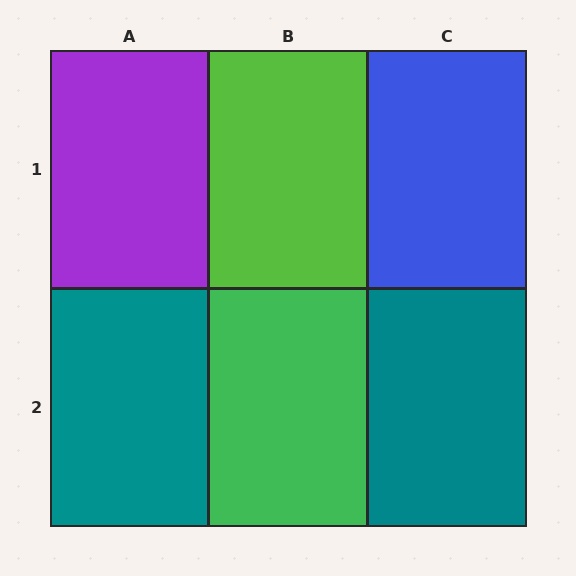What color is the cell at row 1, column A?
Purple.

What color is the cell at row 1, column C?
Blue.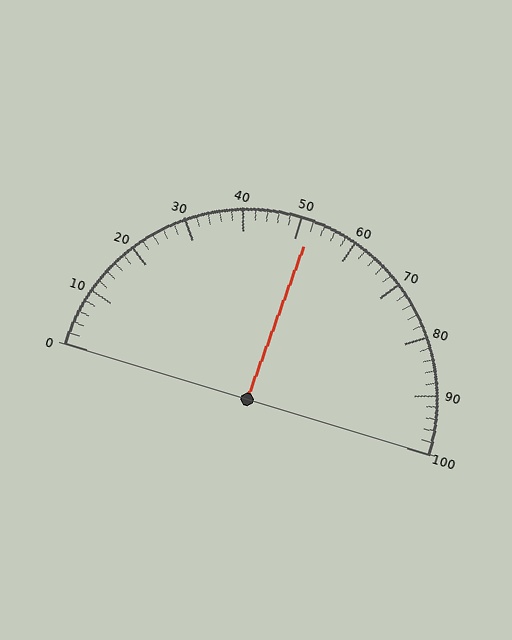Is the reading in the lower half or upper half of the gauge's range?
The reading is in the upper half of the range (0 to 100).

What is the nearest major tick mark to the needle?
The nearest major tick mark is 50.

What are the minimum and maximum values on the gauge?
The gauge ranges from 0 to 100.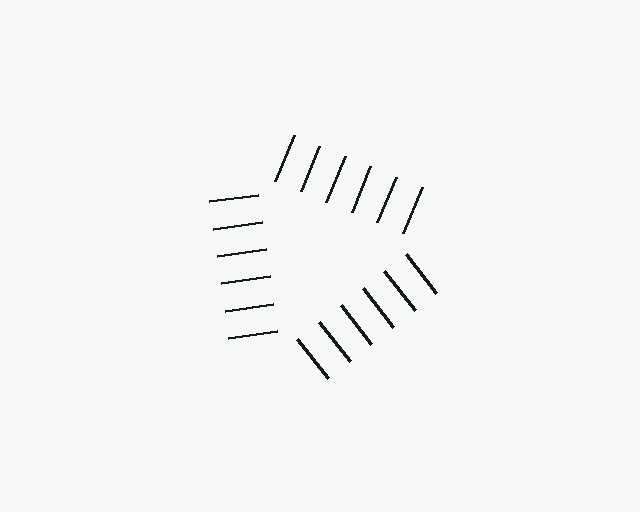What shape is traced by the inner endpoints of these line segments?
An illusory triangle — the line segments terminate on its edges but no continuous stroke is drawn.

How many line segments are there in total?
18 — 6 along each of the 3 edges.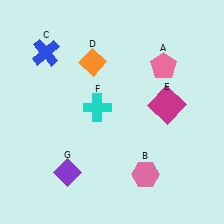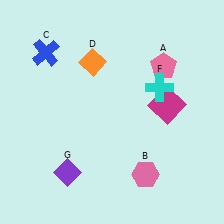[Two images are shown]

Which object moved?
The cyan cross (F) moved right.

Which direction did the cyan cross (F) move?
The cyan cross (F) moved right.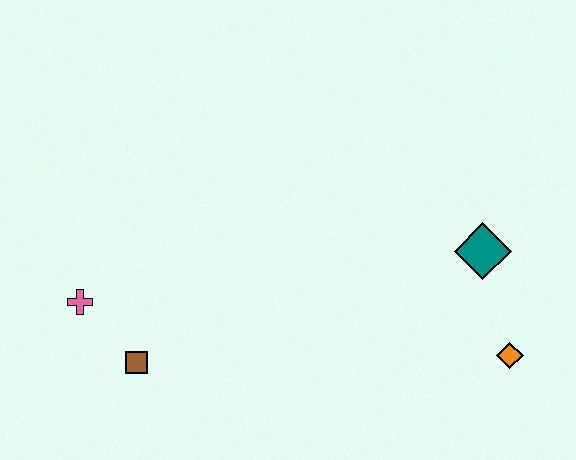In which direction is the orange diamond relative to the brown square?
The orange diamond is to the right of the brown square.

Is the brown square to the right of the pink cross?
Yes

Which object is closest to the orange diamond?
The teal diamond is closest to the orange diamond.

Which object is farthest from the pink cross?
The orange diamond is farthest from the pink cross.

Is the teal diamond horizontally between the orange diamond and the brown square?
Yes